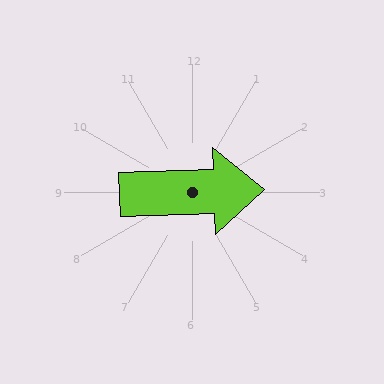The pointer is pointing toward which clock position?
Roughly 3 o'clock.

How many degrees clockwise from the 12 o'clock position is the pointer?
Approximately 88 degrees.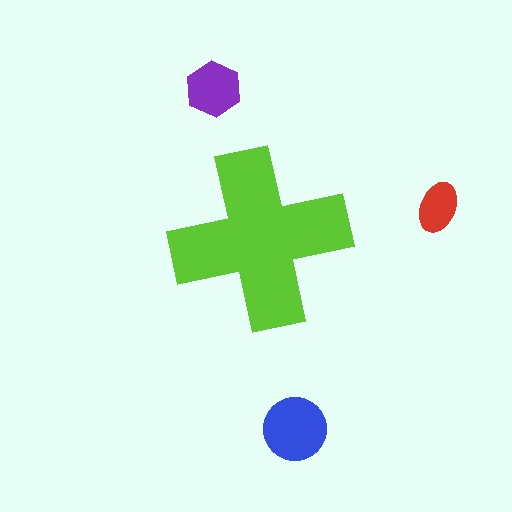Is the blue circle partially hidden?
No, the blue circle is fully visible.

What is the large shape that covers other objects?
A lime cross.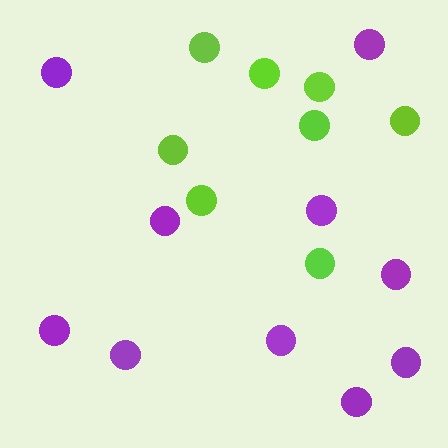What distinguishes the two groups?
There are 2 groups: one group of lime circles (8) and one group of purple circles (10).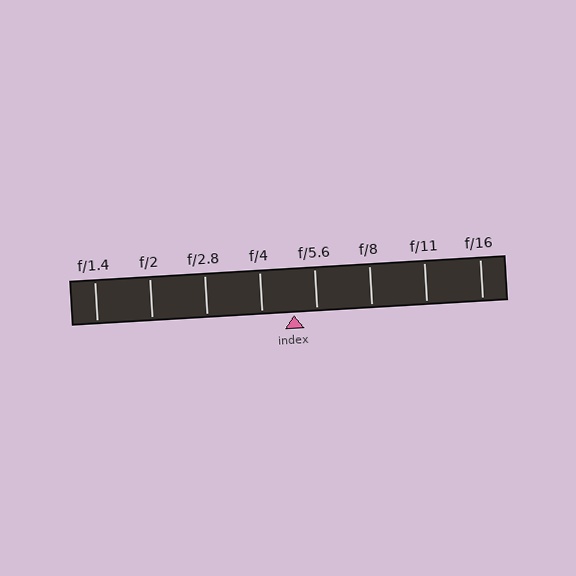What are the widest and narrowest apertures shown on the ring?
The widest aperture shown is f/1.4 and the narrowest is f/16.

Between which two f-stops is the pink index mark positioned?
The index mark is between f/4 and f/5.6.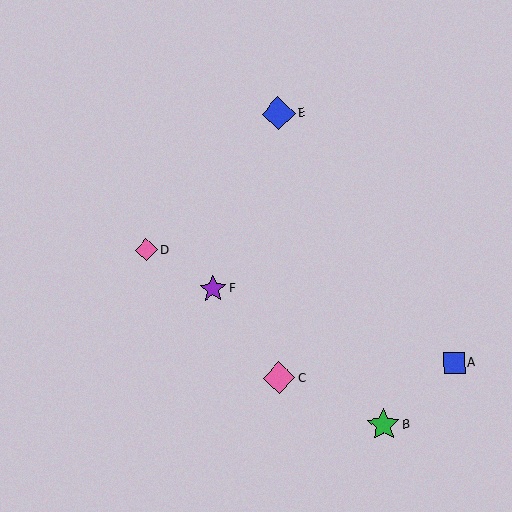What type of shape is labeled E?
Shape E is a blue diamond.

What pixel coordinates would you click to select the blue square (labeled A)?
Click at (454, 363) to select the blue square A.